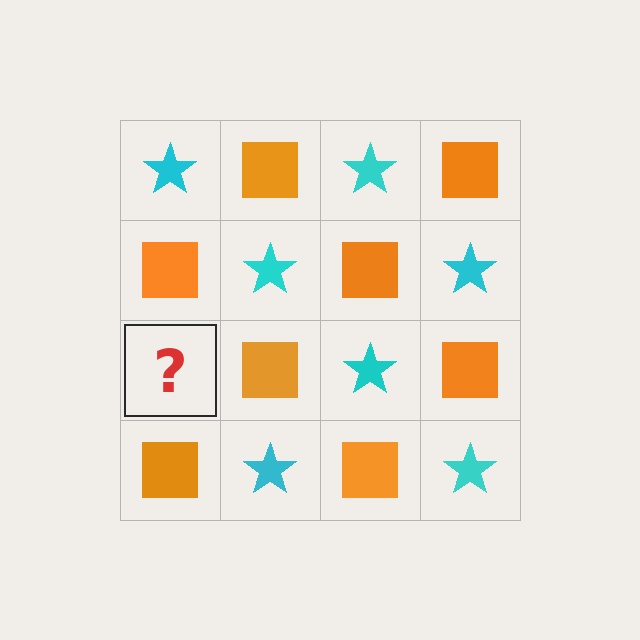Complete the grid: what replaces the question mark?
The question mark should be replaced with a cyan star.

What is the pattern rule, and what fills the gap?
The rule is that it alternates cyan star and orange square in a checkerboard pattern. The gap should be filled with a cyan star.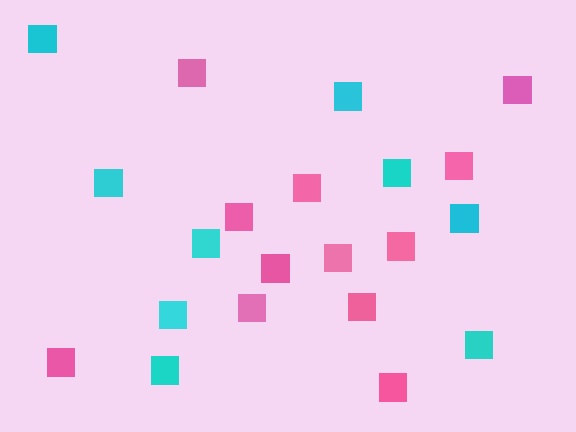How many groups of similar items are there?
There are 2 groups: one group of pink squares (12) and one group of cyan squares (9).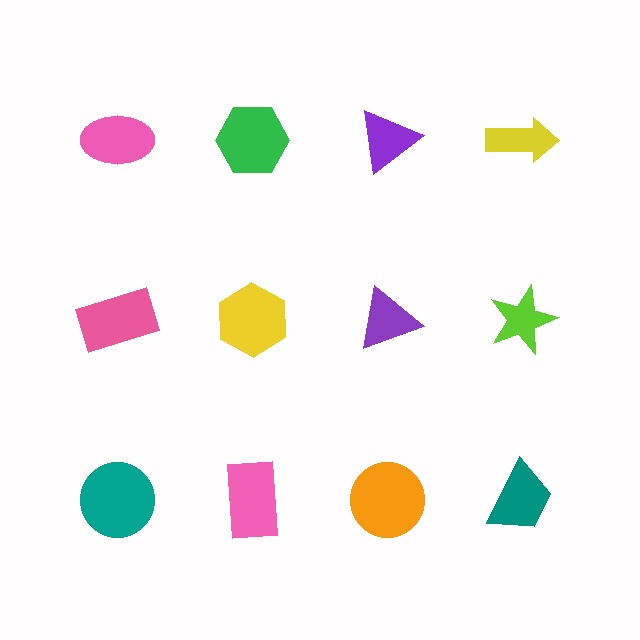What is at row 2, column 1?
A pink rectangle.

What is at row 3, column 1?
A teal circle.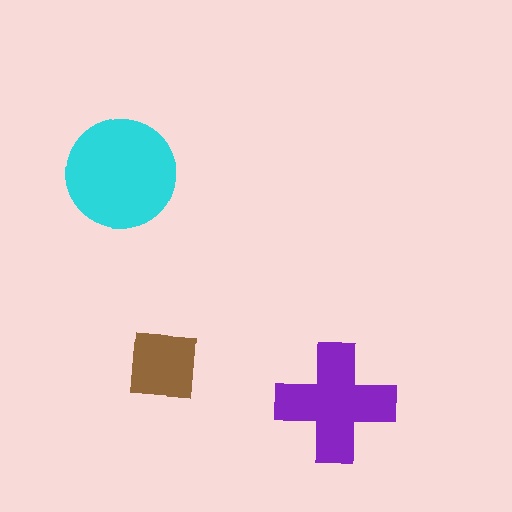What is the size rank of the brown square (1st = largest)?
3rd.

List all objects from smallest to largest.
The brown square, the purple cross, the cyan circle.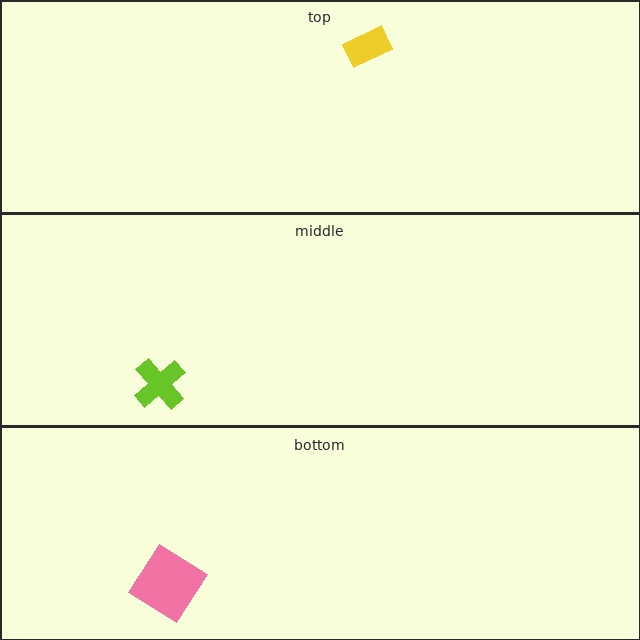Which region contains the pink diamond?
The bottom region.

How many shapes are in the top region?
1.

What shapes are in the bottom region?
The pink diamond.